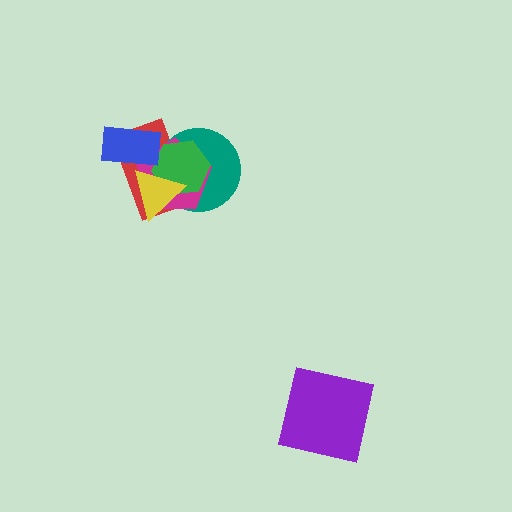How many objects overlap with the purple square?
0 objects overlap with the purple square.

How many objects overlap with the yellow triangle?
4 objects overlap with the yellow triangle.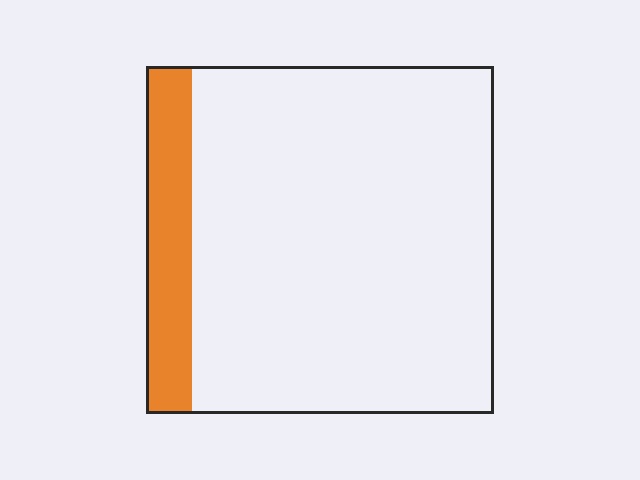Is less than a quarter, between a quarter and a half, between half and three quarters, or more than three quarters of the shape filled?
Less than a quarter.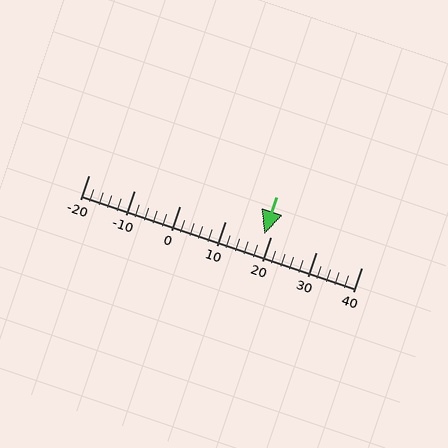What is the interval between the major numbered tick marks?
The major tick marks are spaced 10 units apart.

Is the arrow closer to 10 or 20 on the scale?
The arrow is closer to 20.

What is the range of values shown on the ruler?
The ruler shows values from -20 to 40.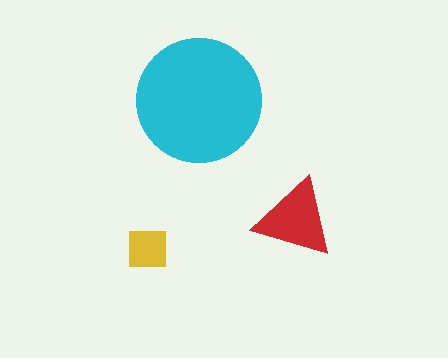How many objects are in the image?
There are 3 objects in the image.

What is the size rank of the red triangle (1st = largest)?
2nd.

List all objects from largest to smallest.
The cyan circle, the red triangle, the yellow square.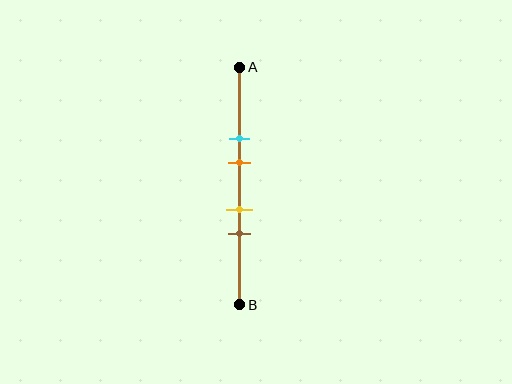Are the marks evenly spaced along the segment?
No, the marks are not evenly spaced.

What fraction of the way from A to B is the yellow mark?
The yellow mark is approximately 60% (0.6) of the way from A to B.